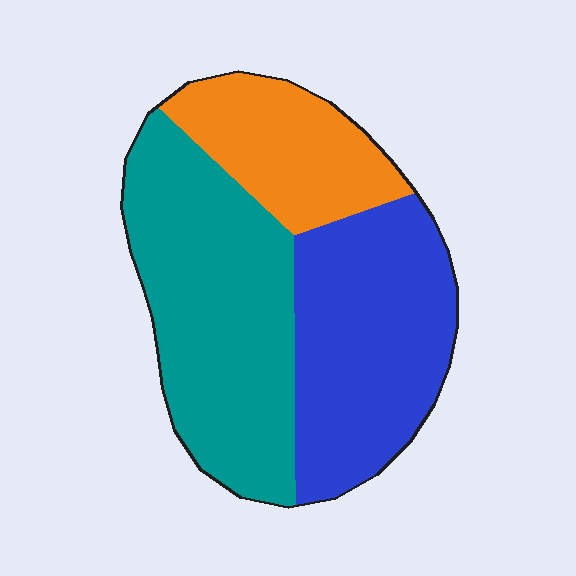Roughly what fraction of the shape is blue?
Blue takes up between a third and a half of the shape.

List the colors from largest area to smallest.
From largest to smallest: teal, blue, orange.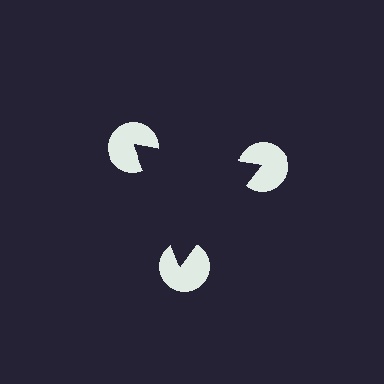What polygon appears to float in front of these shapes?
An illusory triangle — its edges are inferred from the aligned wedge cuts in the pac-man discs, not physically drawn.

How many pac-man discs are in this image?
There are 3 — one at each vertex of the illusory triangle.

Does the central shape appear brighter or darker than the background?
It typically appears slightly darker than the background, even though no actual brightness change is drawn.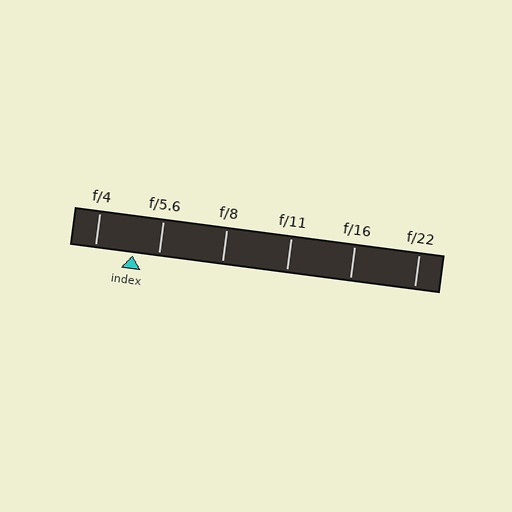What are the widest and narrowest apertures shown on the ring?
The widest aperture shown is f/4 and the narrowest is f/22.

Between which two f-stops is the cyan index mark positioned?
The index mark is between f/4 and f/5.6.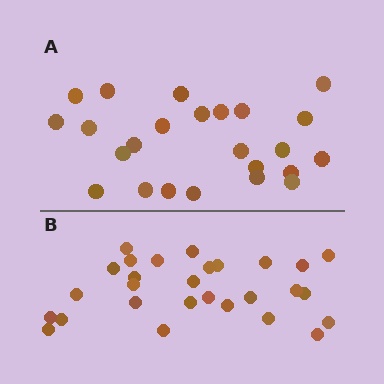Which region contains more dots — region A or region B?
Region B (the bottom region) has more dots.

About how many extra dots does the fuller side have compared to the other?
Region B has about 4 more dots than region A.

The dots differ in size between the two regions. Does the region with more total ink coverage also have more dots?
No. Region A has more total ink coverage because its dots are larger, but region B actually contains more individual dots. Total area can be misleading — the number of items is what matters here.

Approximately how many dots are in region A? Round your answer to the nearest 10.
About 20 dots. (The exact count is 24, which rounds to 20.)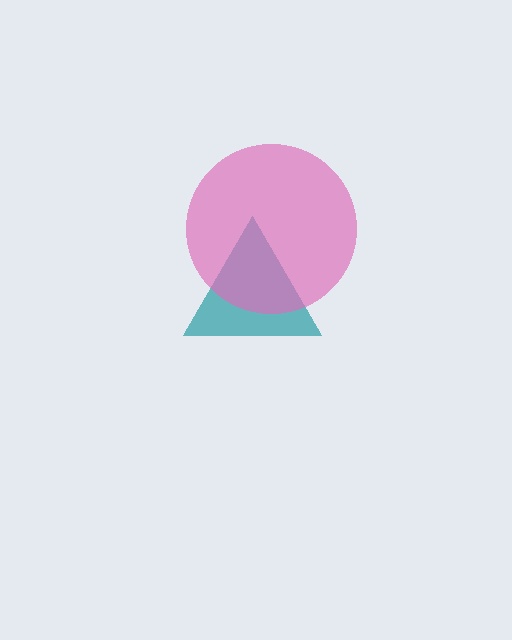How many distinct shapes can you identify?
There are 2 distinct shapes: a teal triangle, a pink circle.